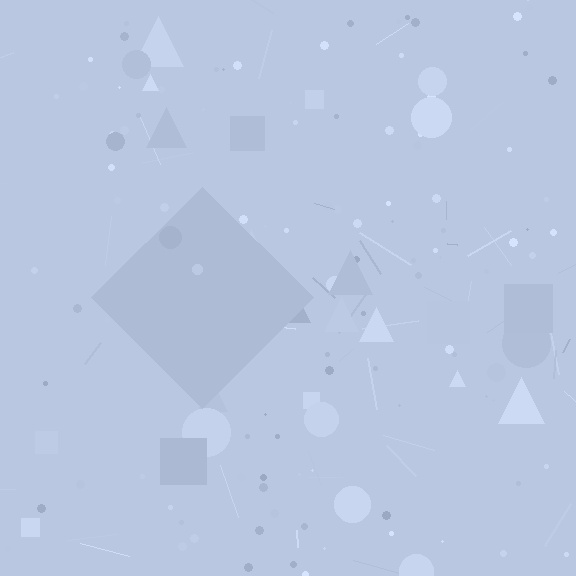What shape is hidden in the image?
A diamond is hidden in the image.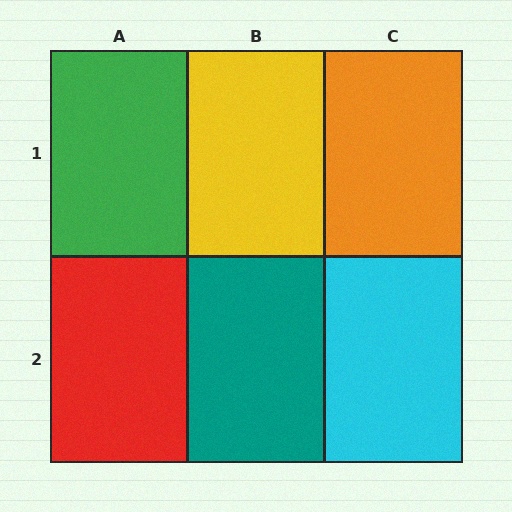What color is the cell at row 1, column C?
Orange.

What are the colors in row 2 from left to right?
Red, teal, cyan.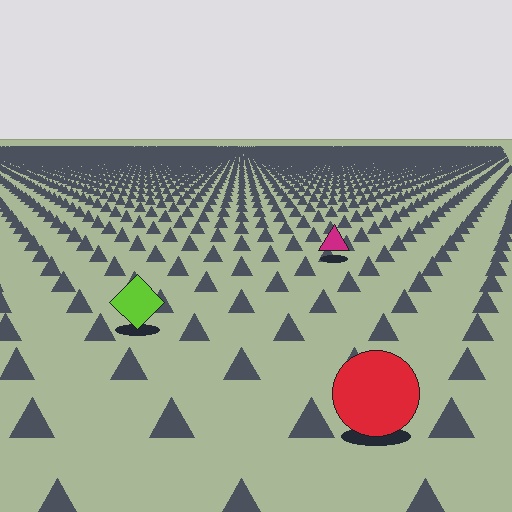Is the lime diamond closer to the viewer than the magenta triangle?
Yes. The lime diamond is closer — you can tell from the texture gradient: the ground texture is coarser near it.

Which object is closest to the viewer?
The red circle is closest. The texture marks near it are larger and more spread out.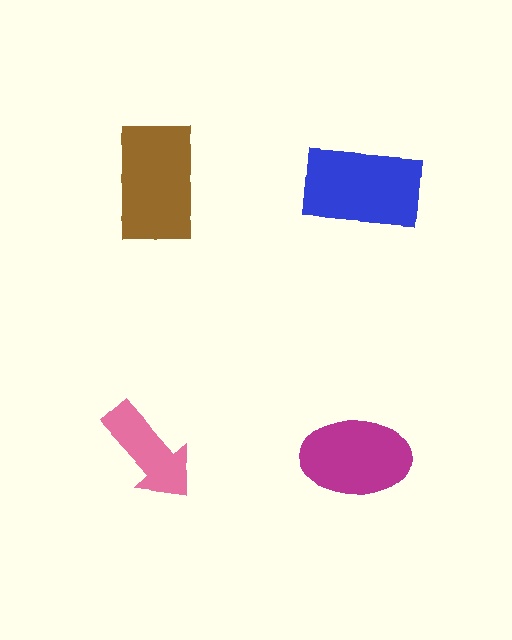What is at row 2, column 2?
A magenta ellipse.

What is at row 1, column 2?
A blue rectangle.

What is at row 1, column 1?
A brown rectangle.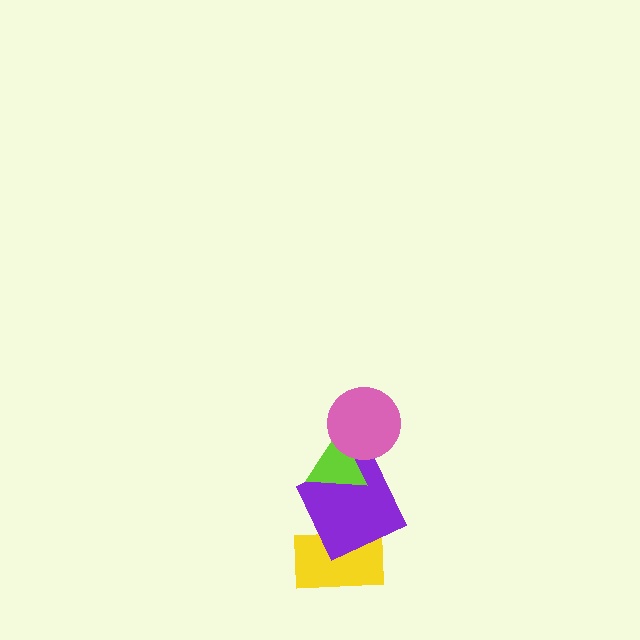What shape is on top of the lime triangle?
The pink circle is on top of the lime triangle.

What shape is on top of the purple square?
The lime triangle is on top of the purple square.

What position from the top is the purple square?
The purple square is 3rd from the top.